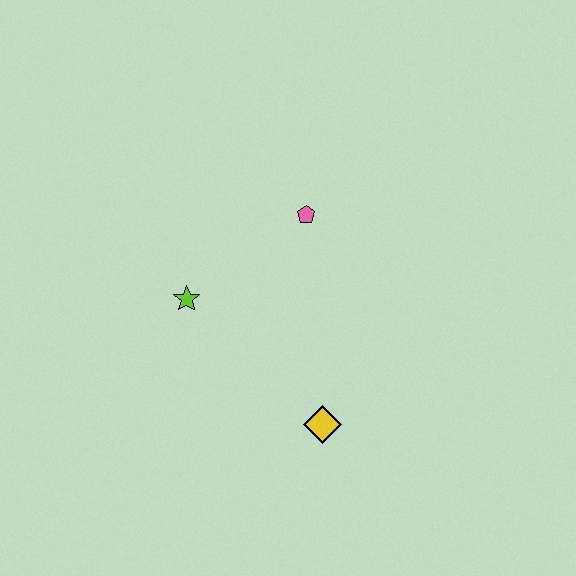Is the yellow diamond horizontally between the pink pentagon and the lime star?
No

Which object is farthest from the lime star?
The yellow diamond is farthest from the lime star.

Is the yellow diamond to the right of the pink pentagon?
Yes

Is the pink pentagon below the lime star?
No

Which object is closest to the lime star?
The pink pentagon is closest to the lime star.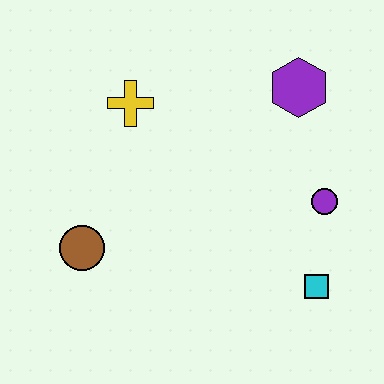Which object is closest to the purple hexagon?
The purple circle is closest to the purple hexagon.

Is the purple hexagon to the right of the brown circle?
Yes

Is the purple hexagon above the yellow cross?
Yes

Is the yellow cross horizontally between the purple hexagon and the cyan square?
No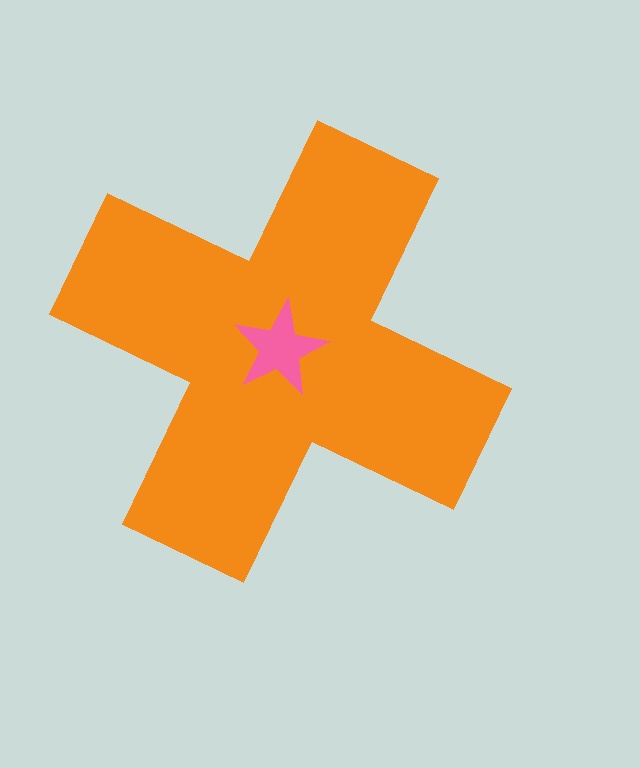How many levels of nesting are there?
2.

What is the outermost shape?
The orange cross.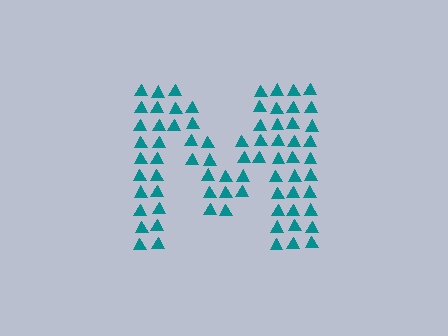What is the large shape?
The large shape is the letter M.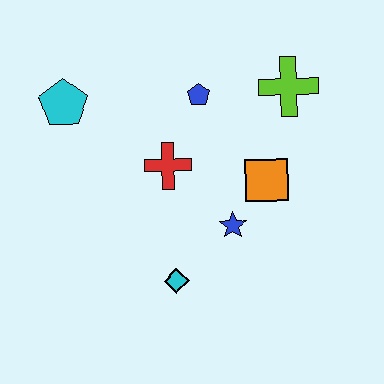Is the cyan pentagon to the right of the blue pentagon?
No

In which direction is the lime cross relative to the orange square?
The lime cross is above the orange square.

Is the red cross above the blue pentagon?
No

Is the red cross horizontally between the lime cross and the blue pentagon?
No